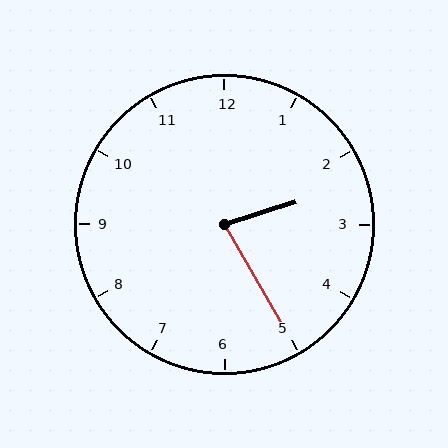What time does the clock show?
2:25.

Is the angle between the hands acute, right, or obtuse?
It is acute.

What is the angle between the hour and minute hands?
Approximately 78 degrees.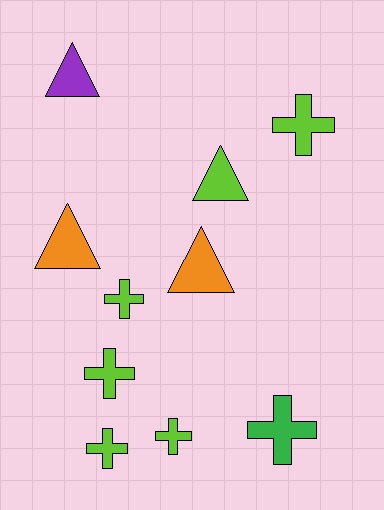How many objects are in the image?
There are 10 objects.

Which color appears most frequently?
Lime, with 6 objects.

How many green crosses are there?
There is 1 green cross.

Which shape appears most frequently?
Cross, with 6 objects.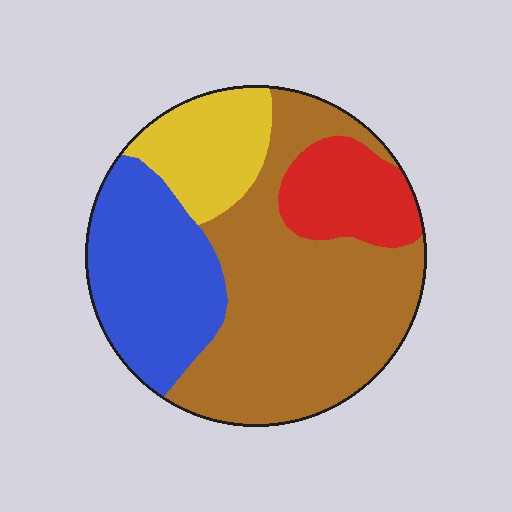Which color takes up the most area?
Brown, at roughly 50%.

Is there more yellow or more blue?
Blue.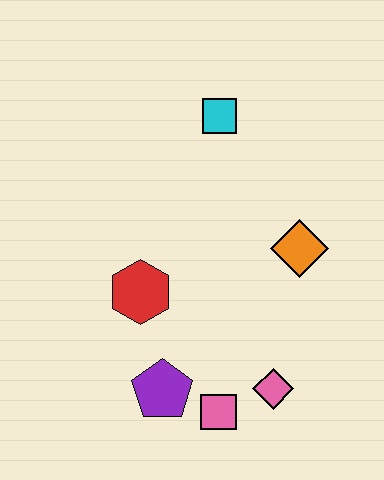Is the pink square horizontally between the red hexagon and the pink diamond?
Yes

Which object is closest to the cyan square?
The orange diamond is closest to the cyan square.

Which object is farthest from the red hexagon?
The cyan square is farthest from the red hexagon.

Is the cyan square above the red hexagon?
Yes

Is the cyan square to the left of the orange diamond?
Yes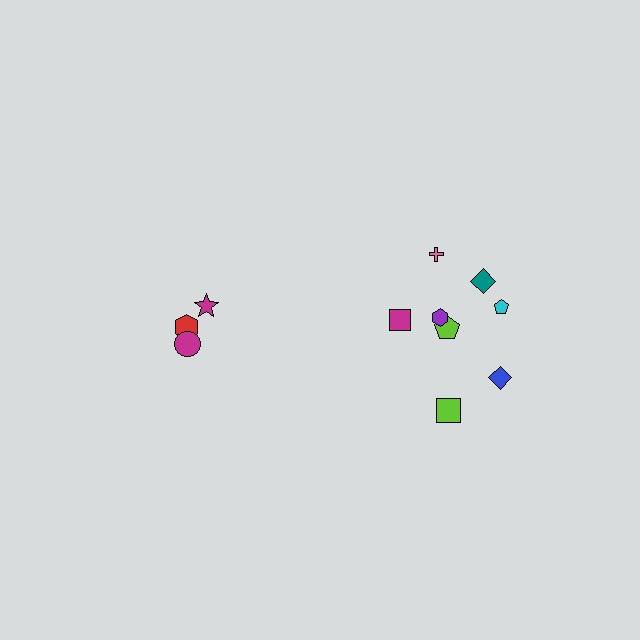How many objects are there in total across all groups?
There are 11 objects.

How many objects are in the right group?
There are 8 objects.